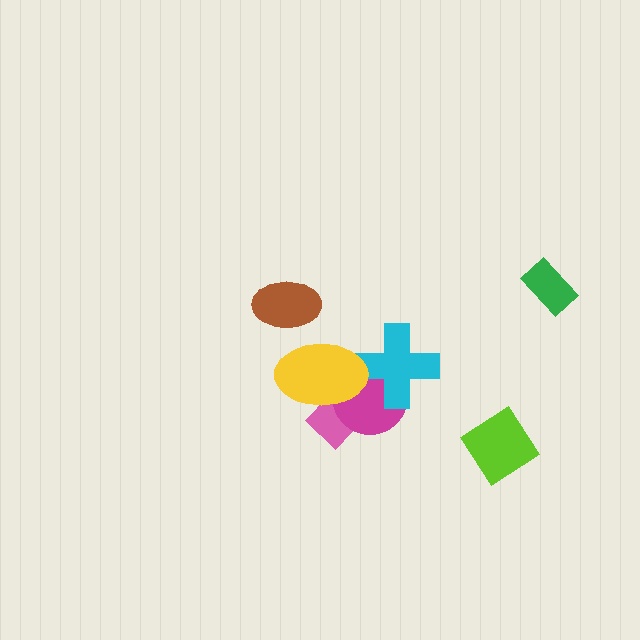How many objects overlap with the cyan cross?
3 objects overlap with the cyan cross.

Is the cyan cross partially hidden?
Yes, it is partially covered by another shape.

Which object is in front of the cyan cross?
The yellow ellipse is in front of the cyan cross.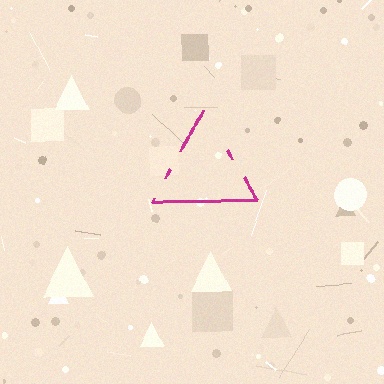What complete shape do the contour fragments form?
The contour fragments form a triangle.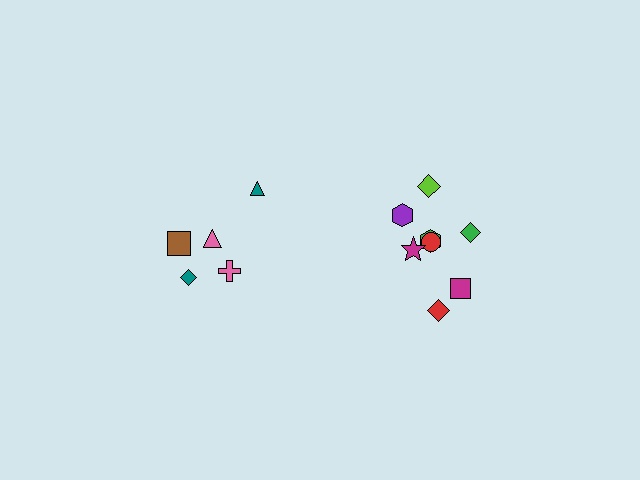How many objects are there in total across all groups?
There are 13 objects.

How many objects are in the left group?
There are 5 objects.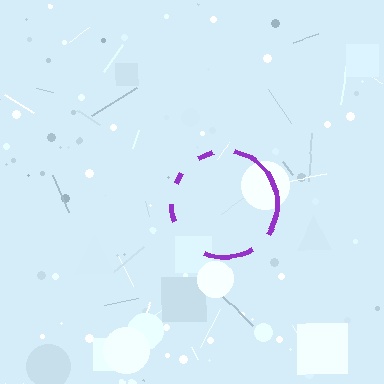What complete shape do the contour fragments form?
The contour fragments form a circle.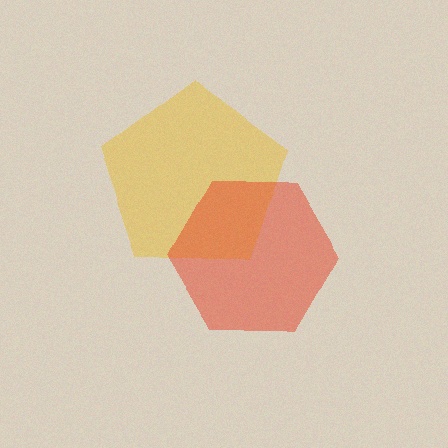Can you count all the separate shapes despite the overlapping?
Yes, there are 2 separate shapes.